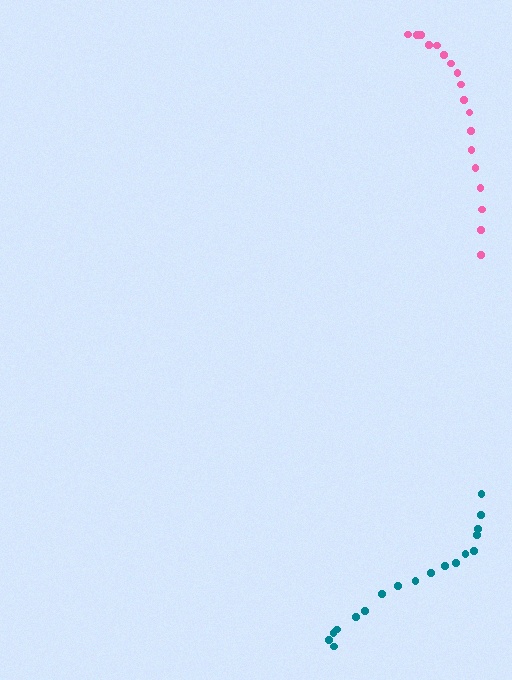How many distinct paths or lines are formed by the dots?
There are 2 distinct paths.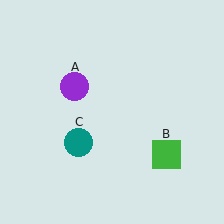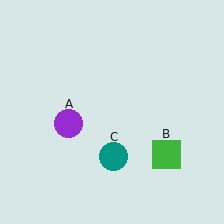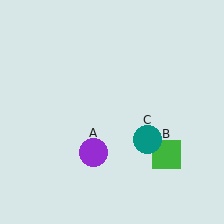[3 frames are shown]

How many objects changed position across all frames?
2 objects changed position: purple circle (object A), teal circle (object C).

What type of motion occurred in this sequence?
The purple circle (object A), teal circle (object C) rotated counterclockwise around the center of the scene.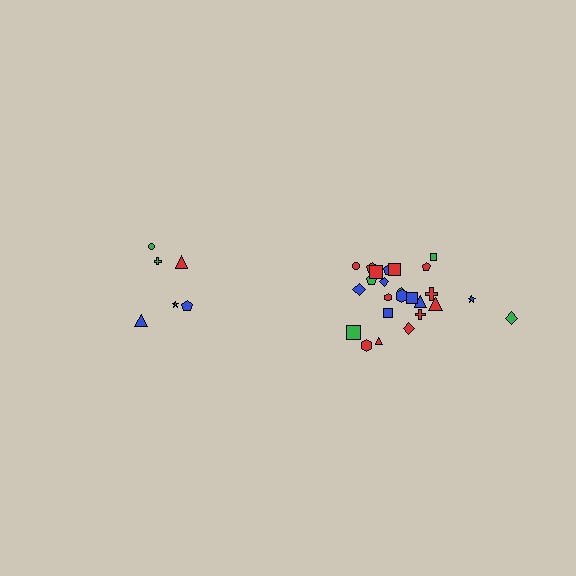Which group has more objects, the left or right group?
The right group.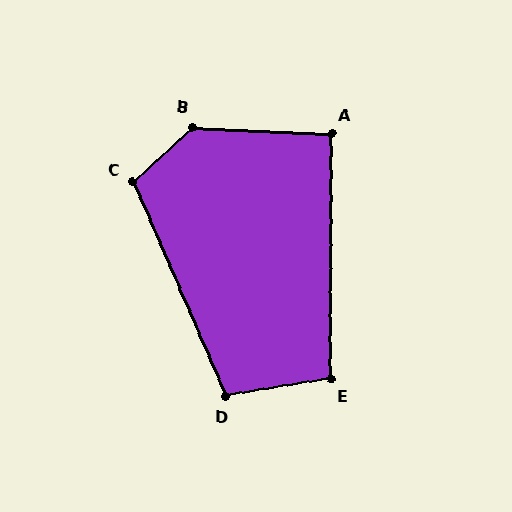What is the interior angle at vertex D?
Approximately 104 degrees (obtuse).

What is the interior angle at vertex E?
Approximately 100 degrees (obtuse).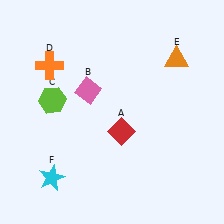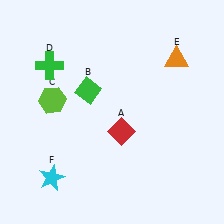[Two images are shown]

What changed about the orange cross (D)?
In Image 1, D is orange. In Image 2, it changed to green.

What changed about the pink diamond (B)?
In Image 1, B is pink. In Image 2, it changed to green.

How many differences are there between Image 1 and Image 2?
There are 2 differences between the two images.